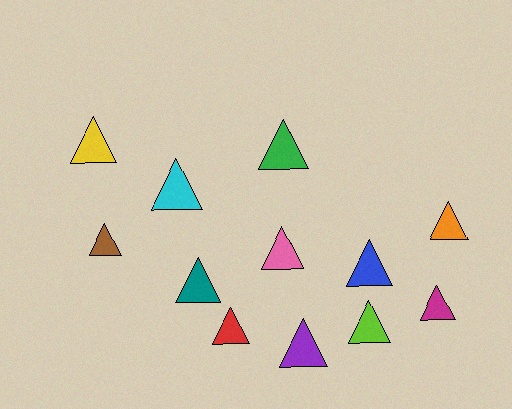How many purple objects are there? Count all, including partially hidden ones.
There is 1 purple object.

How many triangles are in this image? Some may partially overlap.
There are 12 triangles.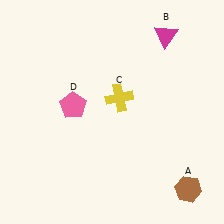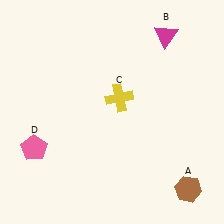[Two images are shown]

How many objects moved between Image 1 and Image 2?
1 object moved between the two images.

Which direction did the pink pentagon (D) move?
The pink pentagon (D) moved down.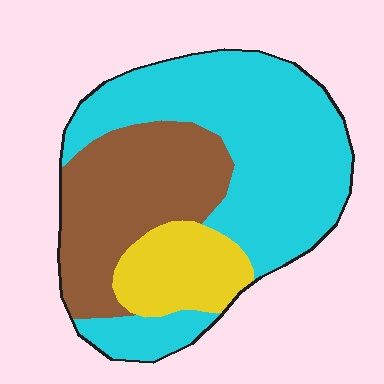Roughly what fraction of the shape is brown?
Brown covers 31% of the shape.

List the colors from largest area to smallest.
From largest to smallest: cyan, brown, yellow.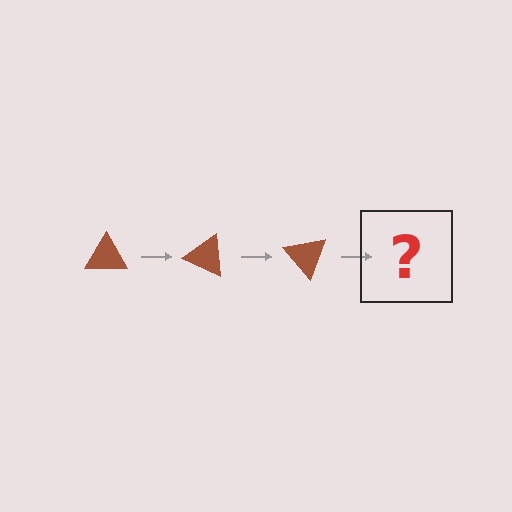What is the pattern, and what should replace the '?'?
The pattern is that the triangle rotates 25 degrees each step. The '?' should be a brown triangle rotated 75 degrees.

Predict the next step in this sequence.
The next step is a brown triangle rotated 75 degrees.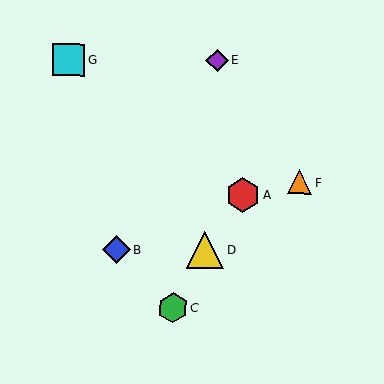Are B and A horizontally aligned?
No, B is at y≈249 and A is at y≈195.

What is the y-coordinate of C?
Object C is at y≈308.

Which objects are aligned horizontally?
Objects B, D are aligned horizontally.